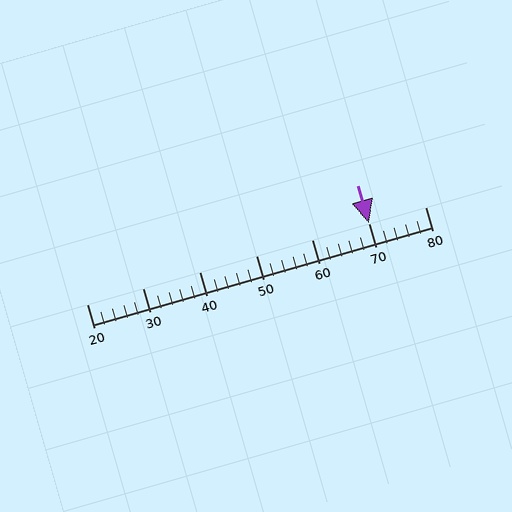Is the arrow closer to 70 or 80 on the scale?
The arrow is closer to 70.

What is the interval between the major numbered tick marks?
The major tick marks are spaced 10 units apart.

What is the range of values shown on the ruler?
The ruler shows values from 20 to 80.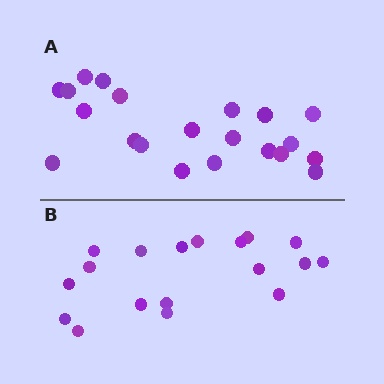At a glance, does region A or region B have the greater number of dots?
Region A (the top region) has more dots.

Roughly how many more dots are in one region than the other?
Region A has just a few more — roughly 2 or 3 more dots than region B.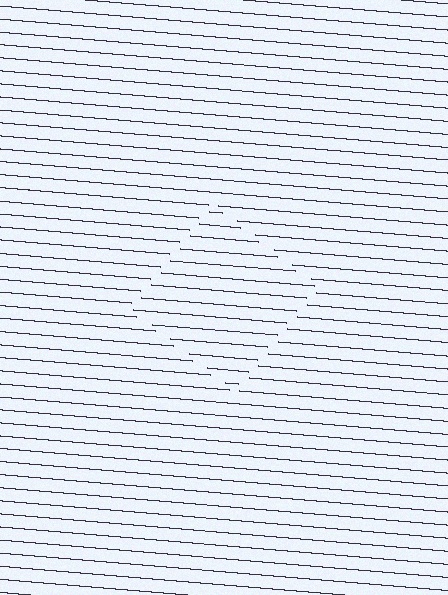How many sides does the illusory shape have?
4 sides — the line-ends trace a square.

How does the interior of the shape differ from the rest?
The interior of the shape contains the same grating, shifted by half a period — the contour is defined by the phase discontinuity where line-ends from the inner and outer gratings abut.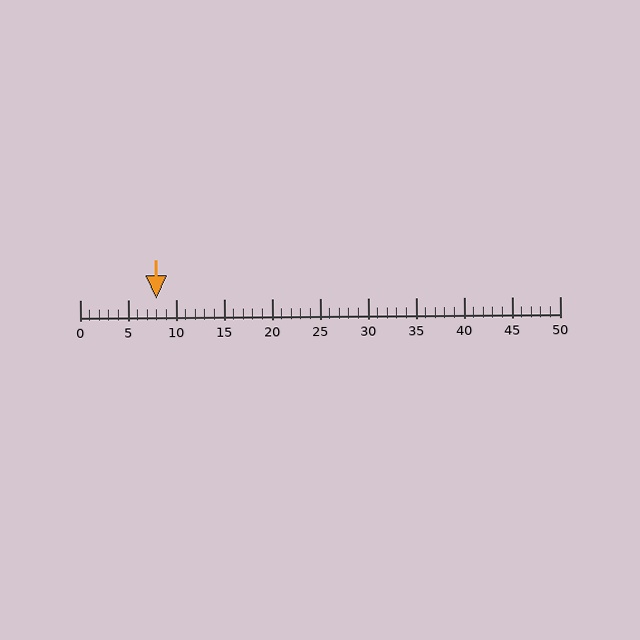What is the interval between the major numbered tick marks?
The major tick marks are spaced 5 units apart.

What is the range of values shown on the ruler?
The ruler shows values from 0 to 50.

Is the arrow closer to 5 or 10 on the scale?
The arrow is closer to 10.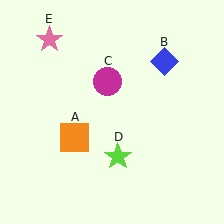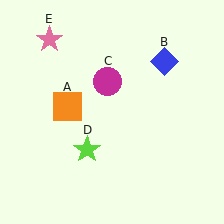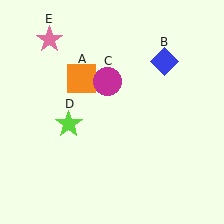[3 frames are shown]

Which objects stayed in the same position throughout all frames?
Blue diamond (object B) and magenta circle (object C) and pink star (object E) remained stationary.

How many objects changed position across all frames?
2 objects changed position: orange square (object A), lime star (object D).